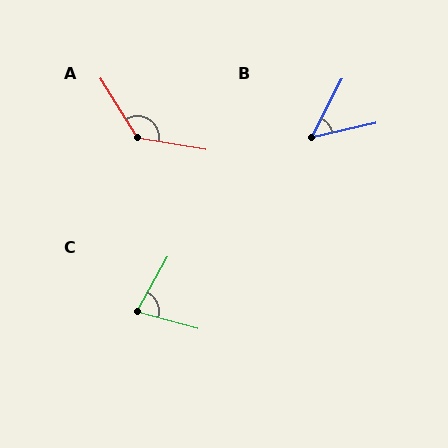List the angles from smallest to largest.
B (49°), C (76°), A (131°).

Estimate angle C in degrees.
Approximately 76 degrees.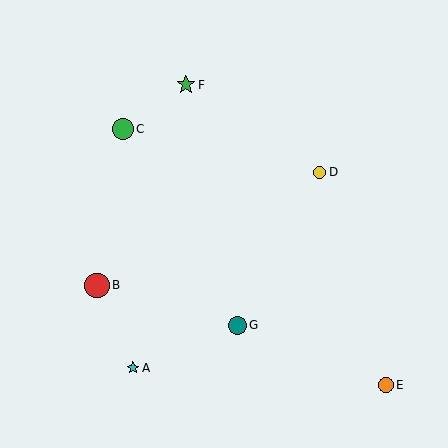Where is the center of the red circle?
The center of the red circle is at (97, 285).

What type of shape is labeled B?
Shape B is a red circle.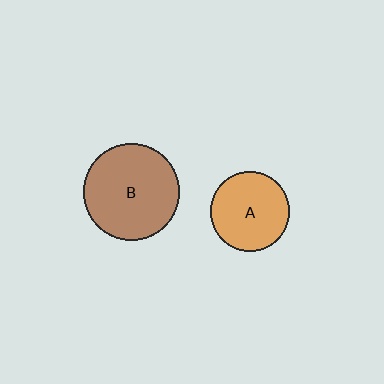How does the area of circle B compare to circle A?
Approximately 1.5 times.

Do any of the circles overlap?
No, none of the circles overlap.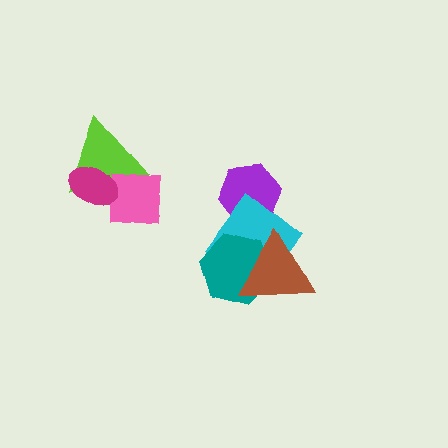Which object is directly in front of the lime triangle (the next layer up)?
The pink square is directly in front of the lime triangle.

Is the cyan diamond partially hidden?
Yes, it is partially covered by another shape.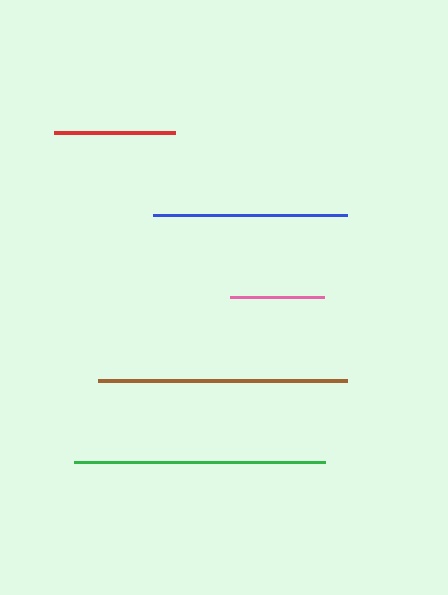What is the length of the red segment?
The red segment is approximately 121 pixels long.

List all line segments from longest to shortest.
From longest to shortest: green, brown, blue, red, pink.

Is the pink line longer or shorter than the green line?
The green line is longer than the pink line.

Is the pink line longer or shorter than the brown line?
The brown line is longer than the pink line.